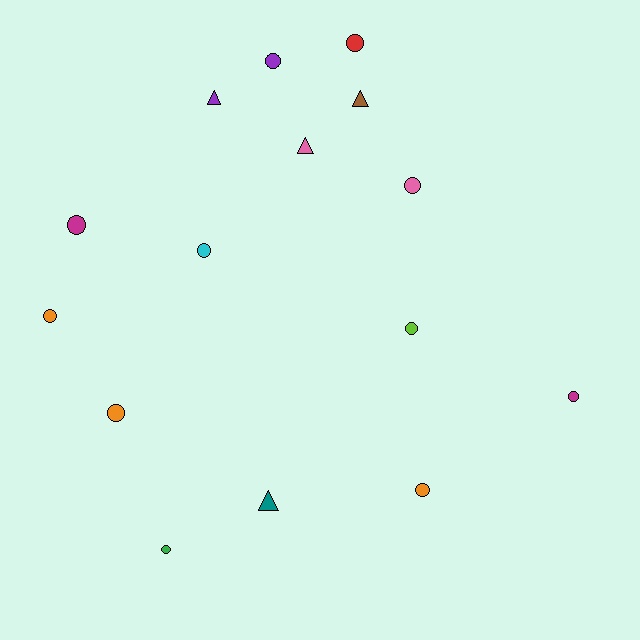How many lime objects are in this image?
There is 1 lime object.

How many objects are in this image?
There are 15 objects.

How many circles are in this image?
There are 11 circles.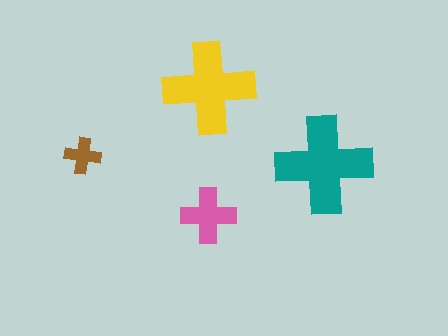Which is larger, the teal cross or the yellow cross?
The teal one.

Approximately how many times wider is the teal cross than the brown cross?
About 2.5 times wider.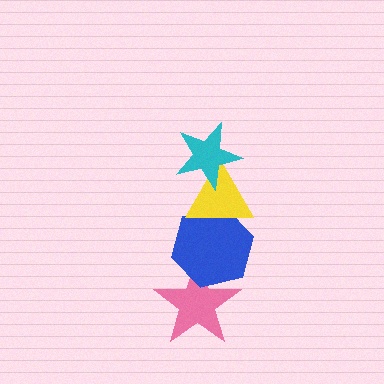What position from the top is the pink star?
The pink star is 4th from the top.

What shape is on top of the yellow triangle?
The cyan star is on top of the yellow triangle.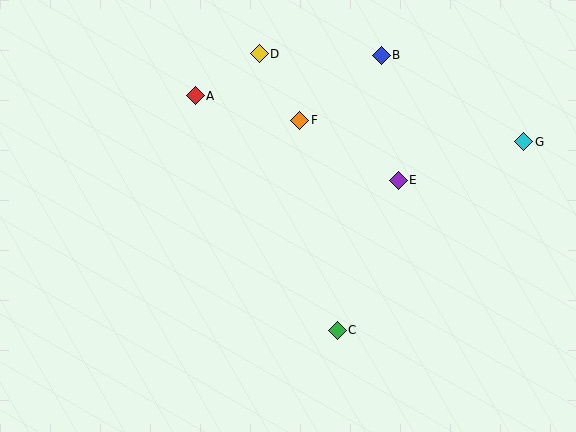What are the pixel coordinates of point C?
Point C is at (337, 330).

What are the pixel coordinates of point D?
Point D is at (259, 54).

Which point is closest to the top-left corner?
Point A is closest to the top-left corner.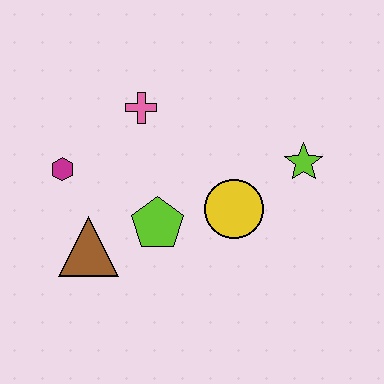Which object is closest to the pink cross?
The magenta hexagon is closest to the pink cross.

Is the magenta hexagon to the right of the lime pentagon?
No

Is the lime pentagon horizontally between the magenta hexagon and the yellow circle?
Yes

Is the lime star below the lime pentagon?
No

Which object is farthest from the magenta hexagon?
The lime star is farthest from the magenta hexagon.